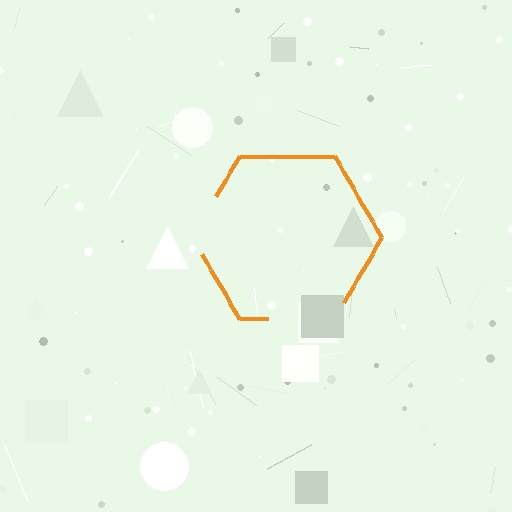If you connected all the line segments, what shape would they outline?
They would outline a hexagon.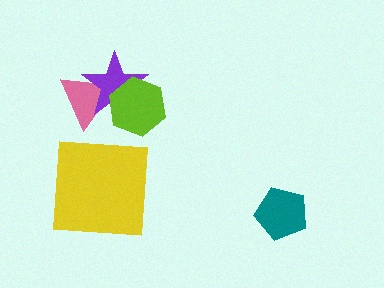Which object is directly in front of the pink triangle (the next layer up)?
The purple star is directly in front of the pink triangle.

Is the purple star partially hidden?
Yes, it is partially covered by another shape.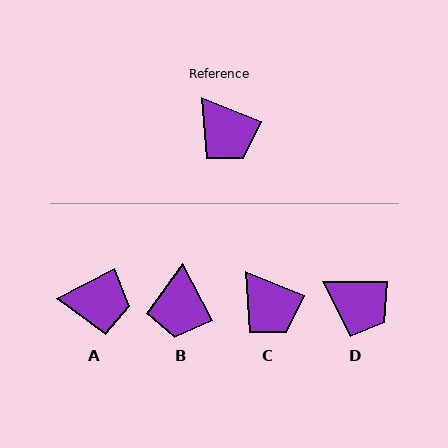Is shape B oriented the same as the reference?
No, it is off by about 40 degrees.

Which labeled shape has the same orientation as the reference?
C.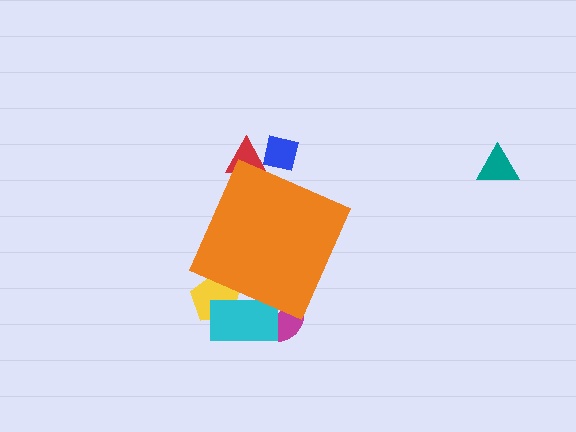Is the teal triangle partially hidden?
No, the teal triangle is fully visible.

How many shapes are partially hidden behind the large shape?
5 shapes are partially hidden.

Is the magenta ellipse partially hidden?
Yes, the magenta ellipse is partially hidden behind the orange diamond.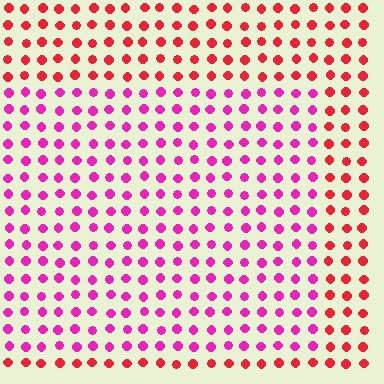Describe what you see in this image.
The image is filled with small red elements in a uniform arrangement. A rectangle-shaped region is visible where the elements are tinted to a slightly different hue, forming a subtle color boundary.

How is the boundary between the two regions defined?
The boundary is defined purely by a slight shift in hue (about 39 degrees). Spacing, size, and orientation are identical on both sides.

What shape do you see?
I see a rectangle.